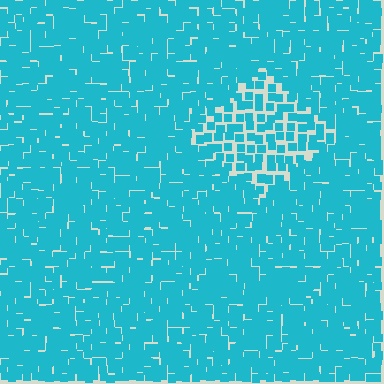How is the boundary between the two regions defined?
The boundary is defined by a change in element density (approximately 1.8x ratio). All elements are the same color, size, and shape.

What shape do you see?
I see a diamond.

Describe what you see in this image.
The image contains small cyan elements arranged at two different densities. A diamond-shaped region is visible where the elements are less densely packed than the surrounding area.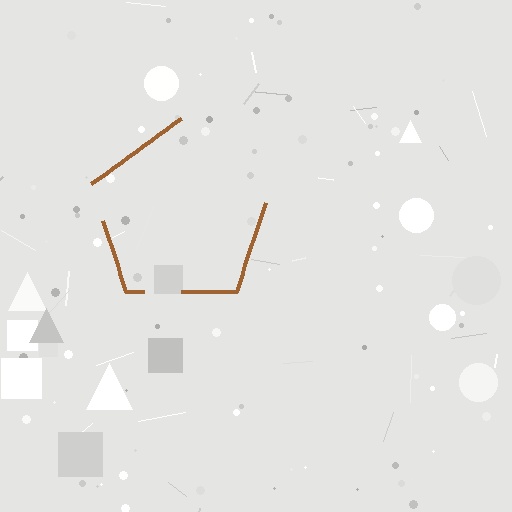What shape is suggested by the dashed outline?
The dashed outline suggests a pentagon.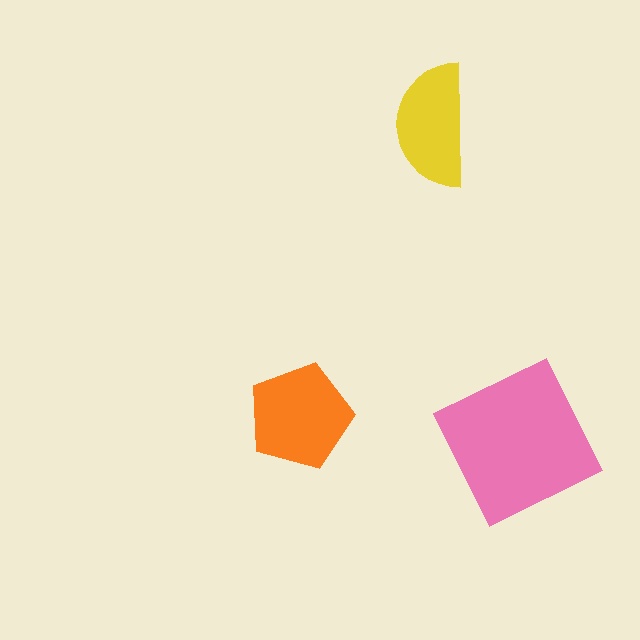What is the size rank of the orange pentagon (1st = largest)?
2nd.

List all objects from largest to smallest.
The pink square, the orange pentagon, the yellow semicircle.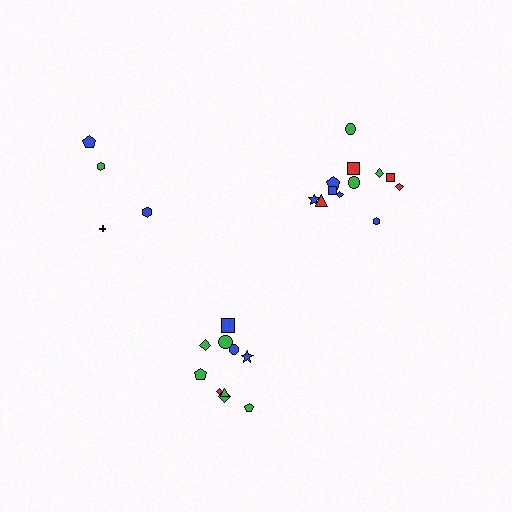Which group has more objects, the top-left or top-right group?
The top-right group.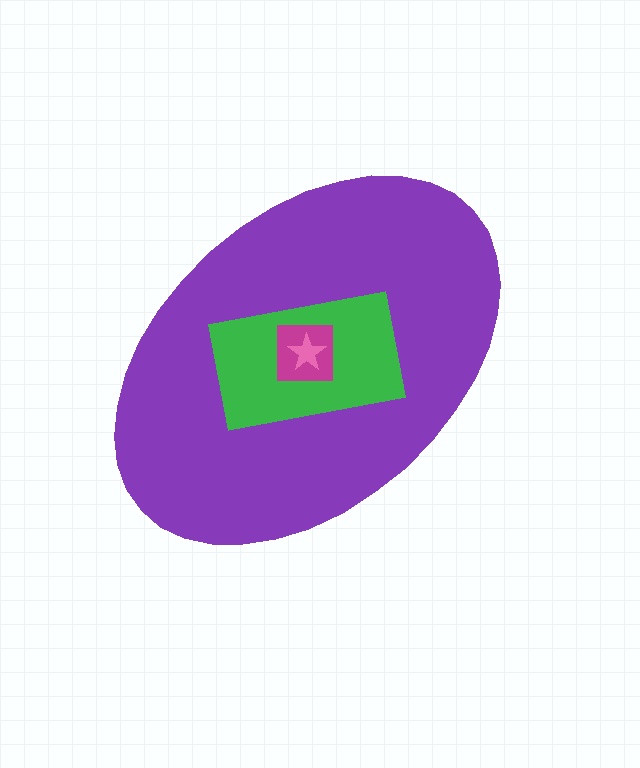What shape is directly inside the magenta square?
The pink star.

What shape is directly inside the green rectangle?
The magenta square.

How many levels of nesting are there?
4.